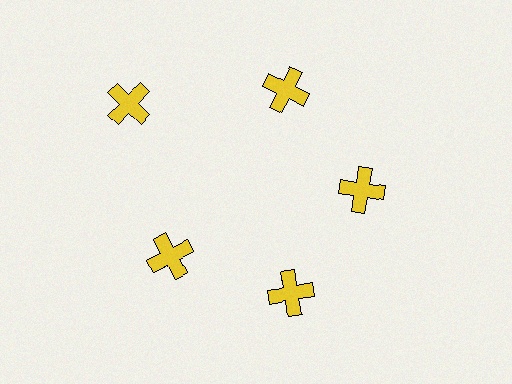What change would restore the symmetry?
The symmetry would be restored by moving it inward, back onto the ring so that all 5 crosses sit at equal angles and equal distance from the center.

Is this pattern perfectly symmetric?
No. The 5 yellow crosses are arranged in a ring, but one element near the 10 o'clock position is pushed outward from the center, breaking the 5-fold rotational symmetry.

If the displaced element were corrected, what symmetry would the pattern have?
It would have 5-fold rotational symmetry — the pattern would map onto itself every 72 degrees.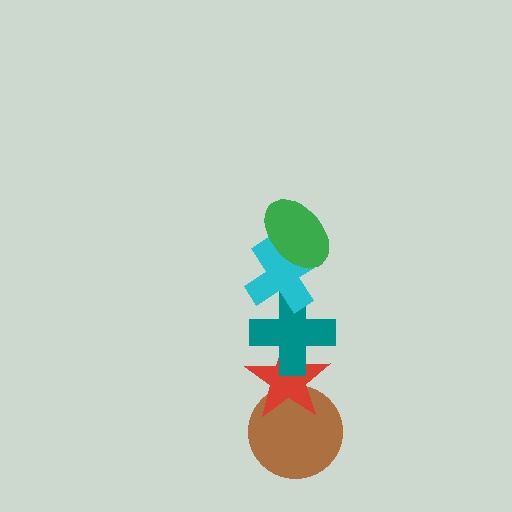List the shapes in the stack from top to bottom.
From top to bottom: the green ellipse, the cyan cross, the teal cross, the red star, the brown circle.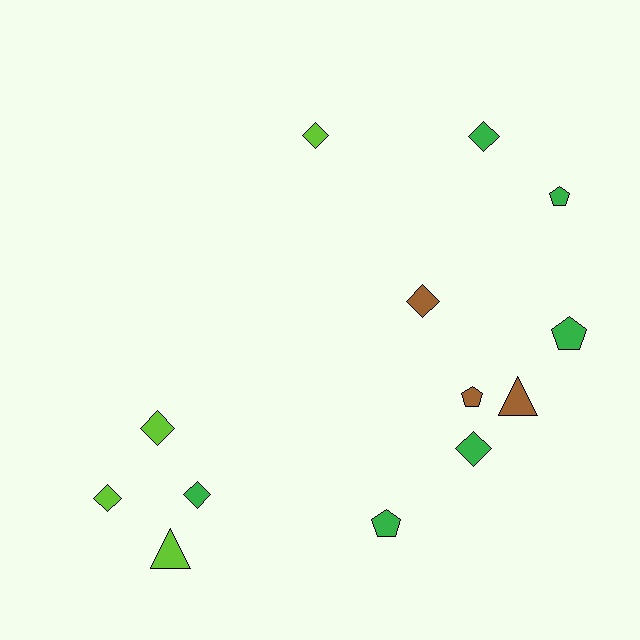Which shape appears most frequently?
Diamond, with 7 objects.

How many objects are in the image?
There are 13 objects.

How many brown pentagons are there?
There is 1 brown pentagon.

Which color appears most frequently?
Green, with 6 objects.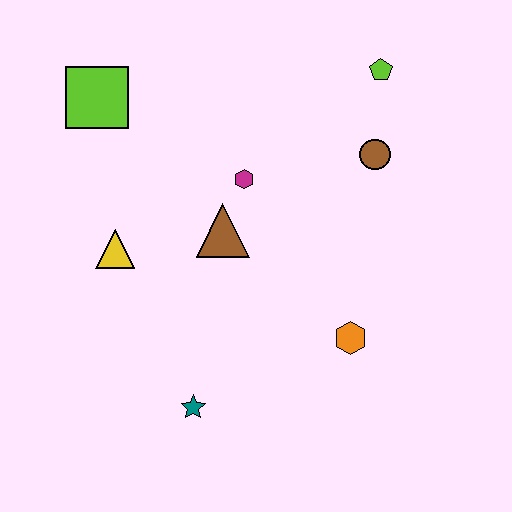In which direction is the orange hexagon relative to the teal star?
The orange hexagon is to the right of the teal star.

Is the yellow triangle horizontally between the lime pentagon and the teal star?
No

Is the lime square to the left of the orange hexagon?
Yes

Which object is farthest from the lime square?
The orange hexagon is farthest from the lime square.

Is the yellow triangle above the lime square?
No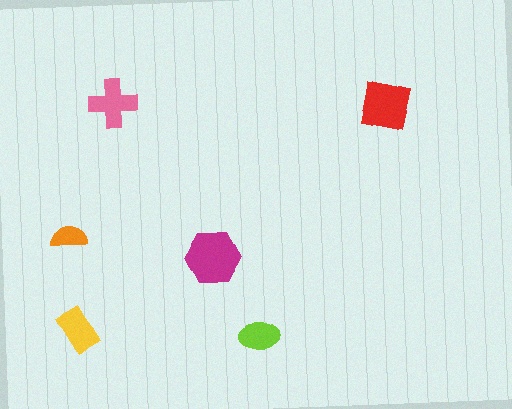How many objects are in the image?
There are 6 objects in the image.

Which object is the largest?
The magenta hexagon.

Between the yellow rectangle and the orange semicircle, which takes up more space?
The yellow rectangle.